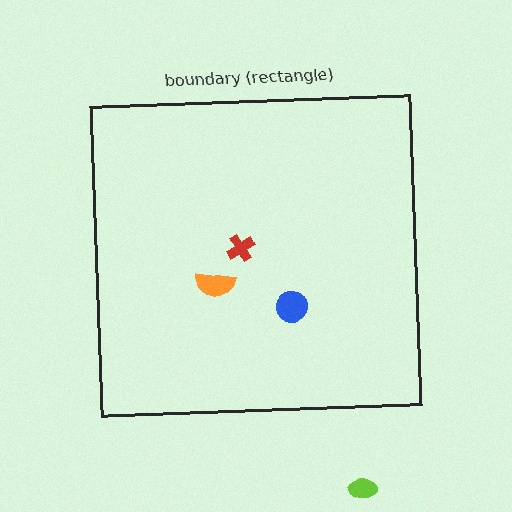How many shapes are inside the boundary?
3 inside, 1 outside.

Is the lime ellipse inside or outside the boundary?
Outside.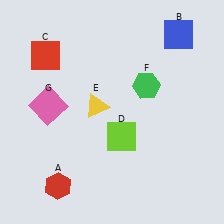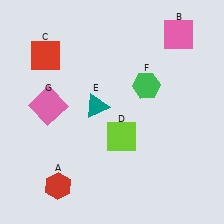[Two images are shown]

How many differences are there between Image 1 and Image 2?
There are 2 differences between the two images.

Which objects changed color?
B changed from blue to pink. E changed from yellow to teal.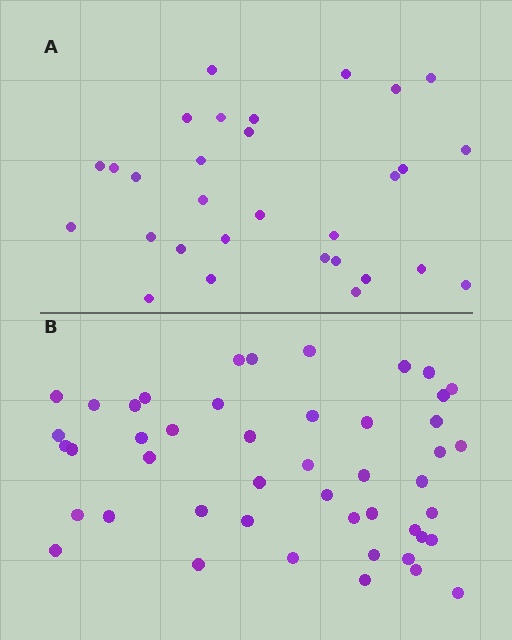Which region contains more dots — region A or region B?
Region B (the bottom region) has more dots.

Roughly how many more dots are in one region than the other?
Region B has approximately 15 more dots than region A.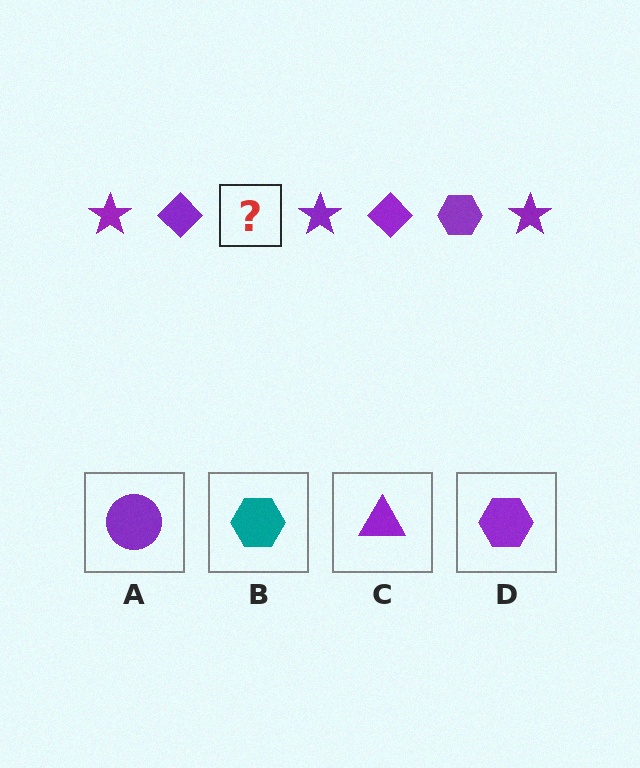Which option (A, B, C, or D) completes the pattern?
D.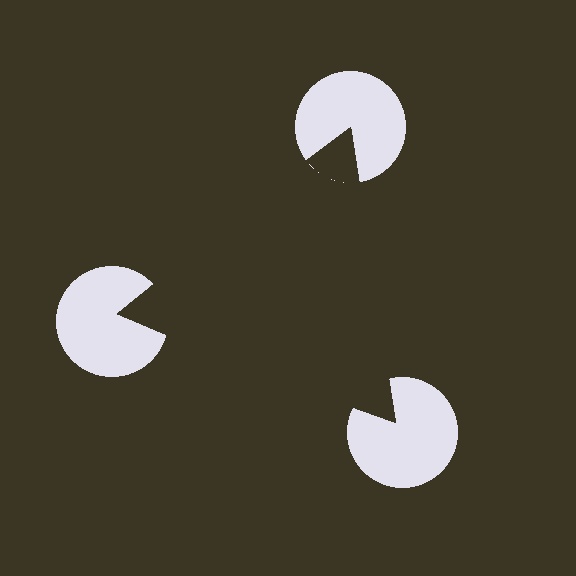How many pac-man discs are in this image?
There are 3 — one at each vertex of the illusory triangle.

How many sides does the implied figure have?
3 sides.